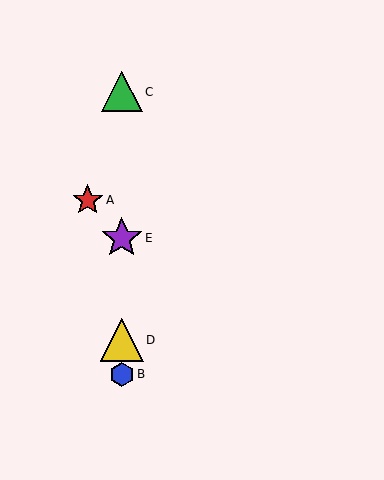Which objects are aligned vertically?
Objects B, C, D, E are aligned vertically.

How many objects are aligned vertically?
4 objects (B, C, D, E) are aligned vertically.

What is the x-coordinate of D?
Object D is at x≈122.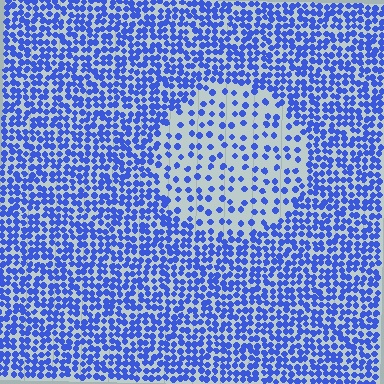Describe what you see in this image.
The image contains small blue elements arranged at two different densities. A circle-shaped region is visible where the elements are less densely packed than the surrounding area.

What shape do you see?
I see a circle.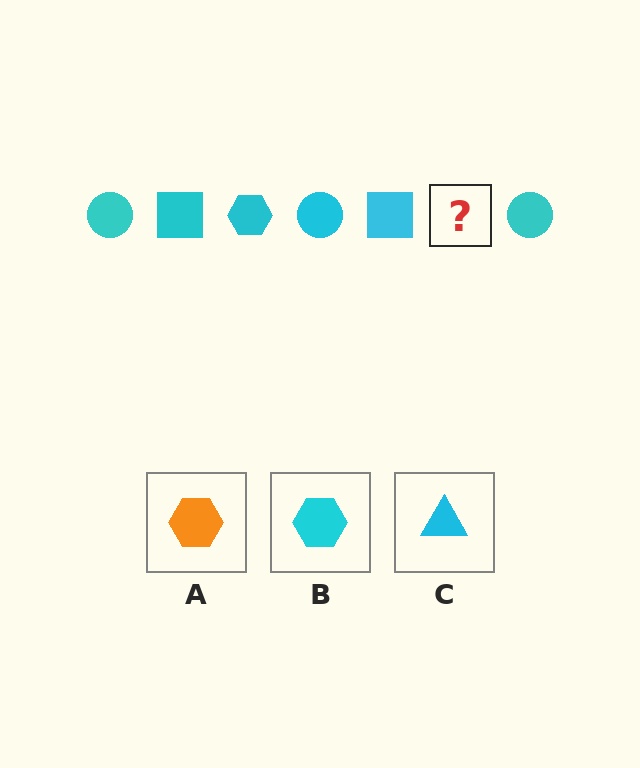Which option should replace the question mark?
Option B.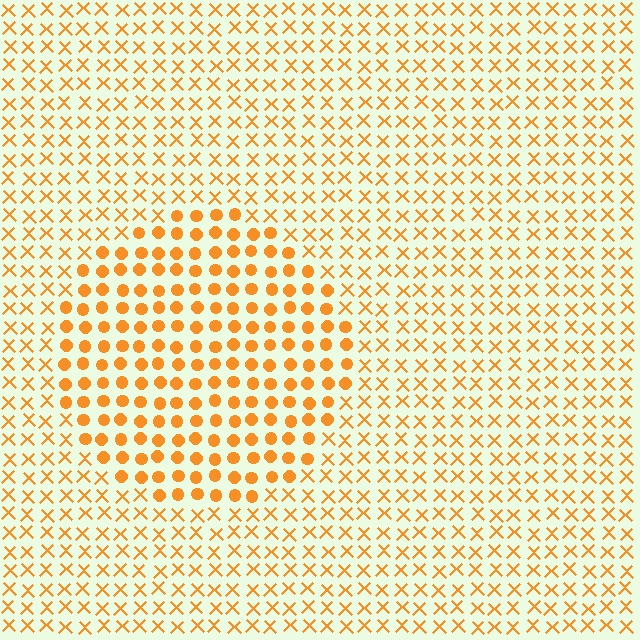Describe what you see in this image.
The image is filled with small orange elements arranged in a uniform grid. A circle-shaped region contains circles, while the surrounding area contains X marks. The boundary is defined purely by the change in element shape.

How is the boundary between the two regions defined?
The boundary is defined by a change in element shape: circles inside vs. X marks outside. All elements share the same color and spacing.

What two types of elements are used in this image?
The image uses circles inside the circle region and X marks outside it.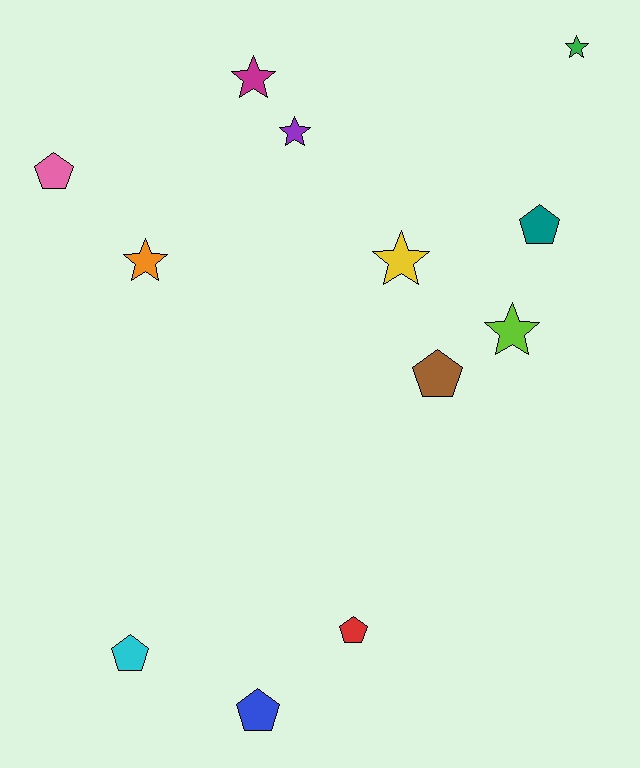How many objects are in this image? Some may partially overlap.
There are 12 objects.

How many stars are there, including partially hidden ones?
There are 6 stars.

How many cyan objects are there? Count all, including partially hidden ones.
There is 1 cyan object.